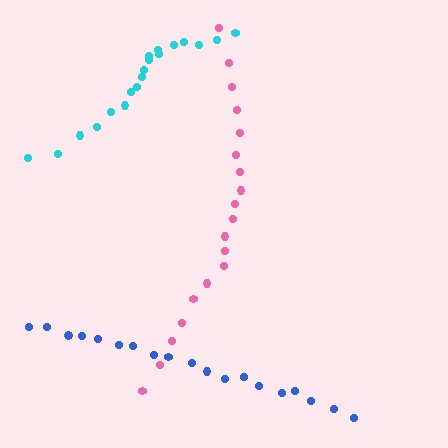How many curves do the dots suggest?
There are 3 distinct paths.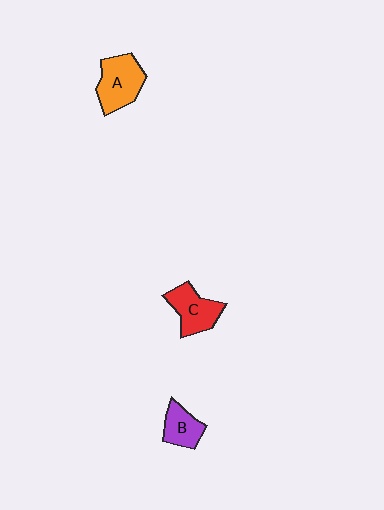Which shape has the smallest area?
Shape B (purple).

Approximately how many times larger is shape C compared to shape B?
Approximately 1.3 times.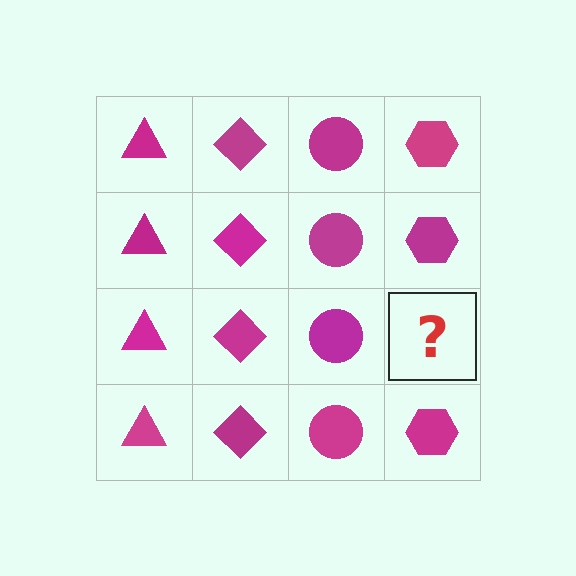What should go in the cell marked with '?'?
The missing cell should contain a magenta hexagon.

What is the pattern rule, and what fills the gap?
The rule is that each column has a consistent shape. The gap should be filled with a magenta hexagon.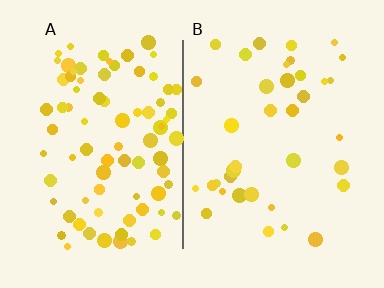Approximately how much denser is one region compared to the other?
Approximately 2.3× — region A over region B.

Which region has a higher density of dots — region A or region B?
A (the left).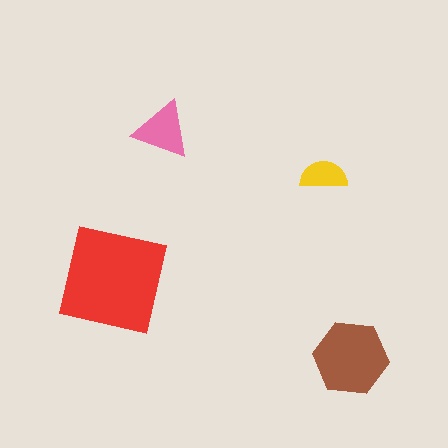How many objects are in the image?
There are 4 objects in the image.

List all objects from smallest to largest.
The yellow semicircle, the pink triangle, the brown hexagon, the red square.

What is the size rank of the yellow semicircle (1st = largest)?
4th.